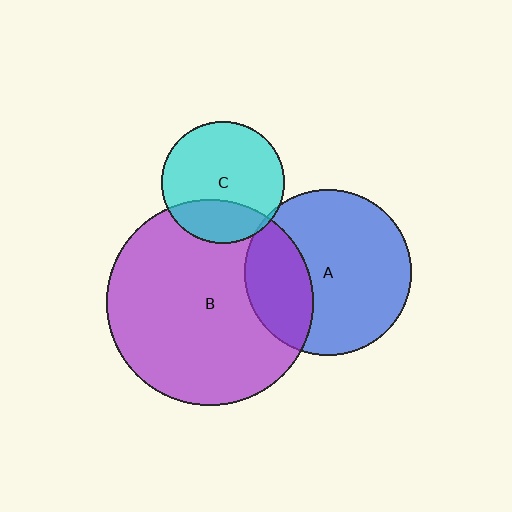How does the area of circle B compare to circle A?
Approximately 1.5 times.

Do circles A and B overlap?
Yes.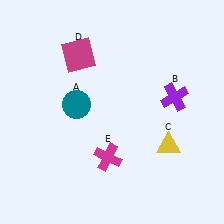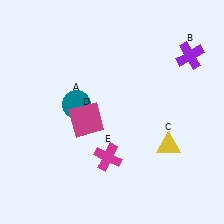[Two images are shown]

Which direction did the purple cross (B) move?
The purple cross (B) moved up.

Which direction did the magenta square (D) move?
The magenta square (D) moved down.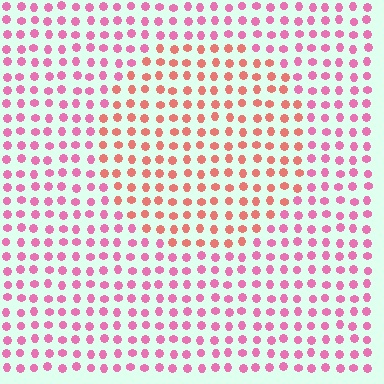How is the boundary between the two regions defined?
The boundary is defined purely by a slight shift in hue (about 36 degrees). Spacing, size, and orientation are identical on both sides.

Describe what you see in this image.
The image is filled with small pink elements in a uniform arrangement. A circle-shaped region is visible where the elements are tinted to a slightly different hue, forming a subtle color boundary.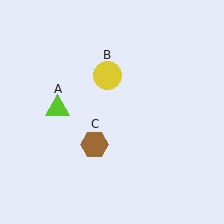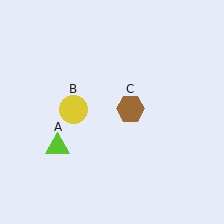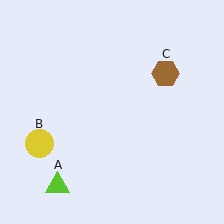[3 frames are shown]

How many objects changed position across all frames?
3 objects changed position: lime triangle (object A), yellow circle (object B), brown hexagon (object C).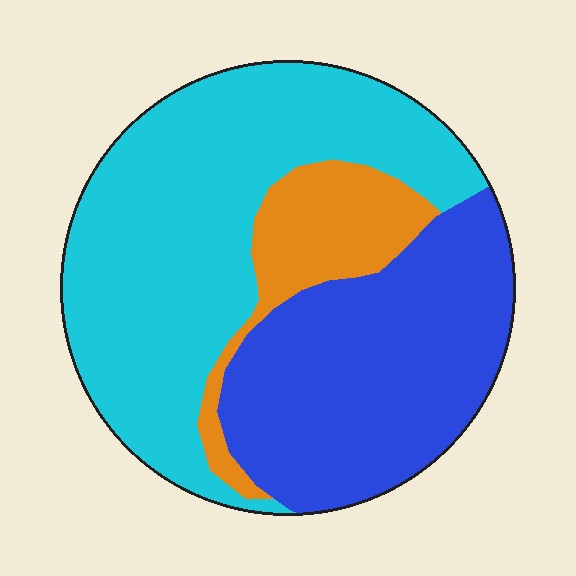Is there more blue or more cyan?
Cyan.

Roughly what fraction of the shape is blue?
Blue covers 37% of the shape.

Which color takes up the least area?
Orange, at roughly 15%.